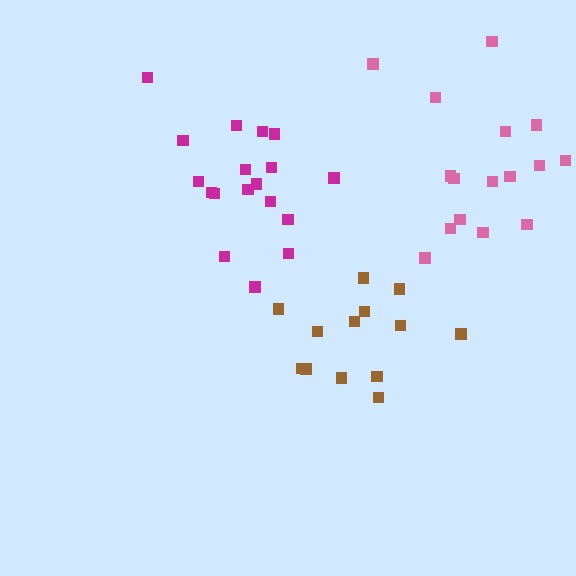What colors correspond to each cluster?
The clusters are colored: brown, magenta, pink.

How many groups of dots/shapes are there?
There are 3 groups.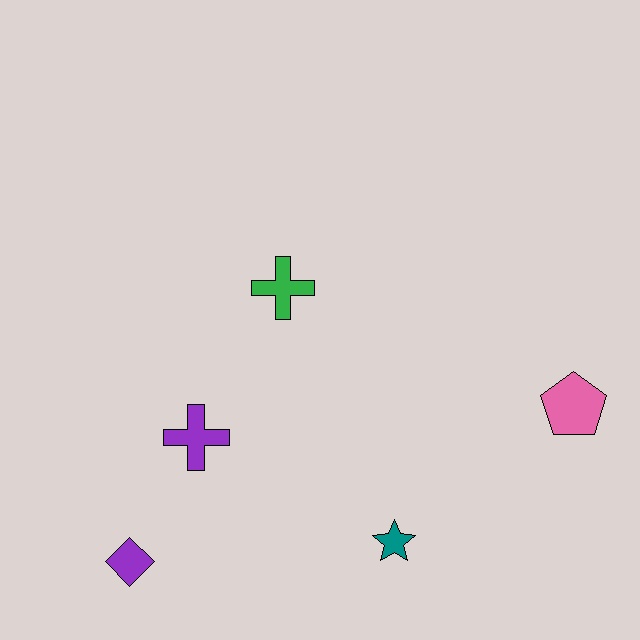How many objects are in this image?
There are 5 objects.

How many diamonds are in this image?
There is 1 diamond.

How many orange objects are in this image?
There are no orange objects.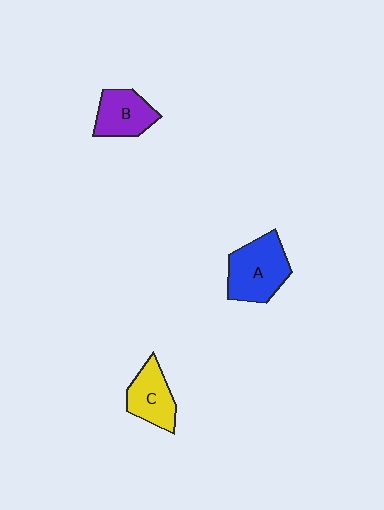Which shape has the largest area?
Shape A (blue).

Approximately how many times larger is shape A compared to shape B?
Approximately 1.4 times.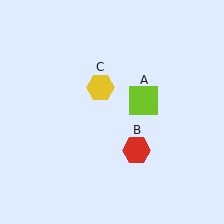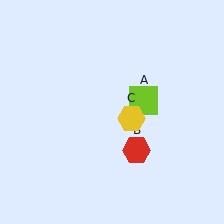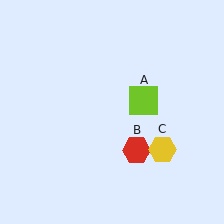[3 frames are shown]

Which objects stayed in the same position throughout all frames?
Lime square (object A) and red hexagon (object B) remained stationary.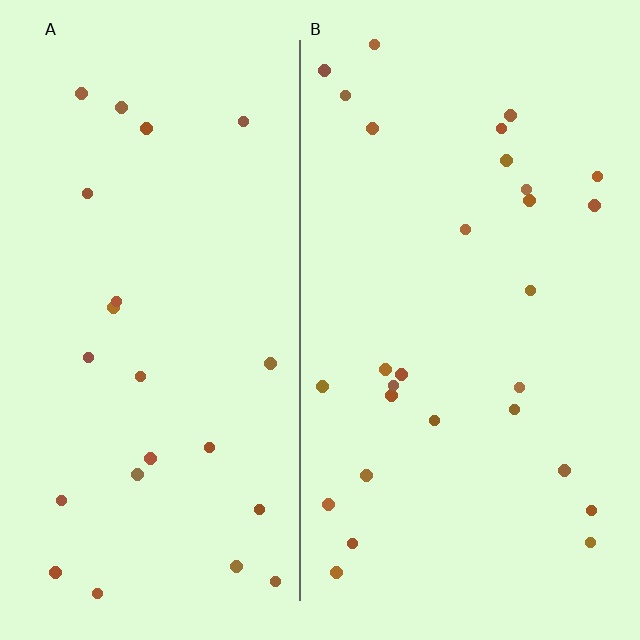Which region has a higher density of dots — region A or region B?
B (the right).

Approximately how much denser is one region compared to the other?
Approximately 1.3× — region B over region A.